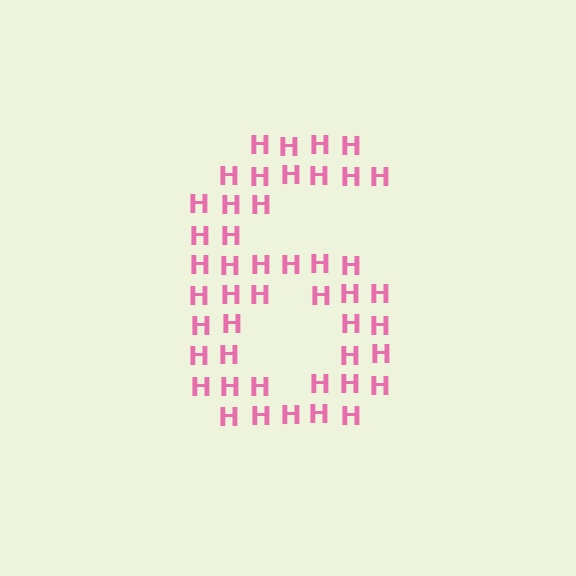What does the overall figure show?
The overall figure shows the digit 6.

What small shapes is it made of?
It is made of small letter H's.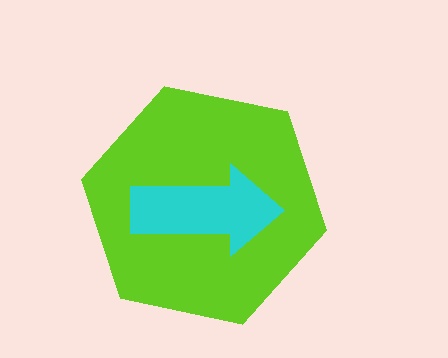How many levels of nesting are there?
2.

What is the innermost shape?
The cyan arrow.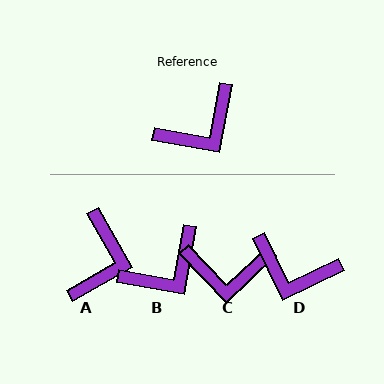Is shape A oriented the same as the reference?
No, it is off by about 41 degrees.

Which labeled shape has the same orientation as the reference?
B.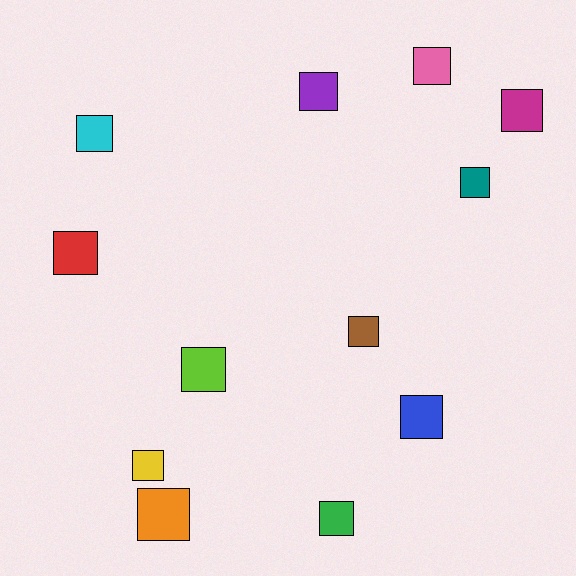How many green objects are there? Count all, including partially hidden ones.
There is 1 green object.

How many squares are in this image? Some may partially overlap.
There are 12 squares.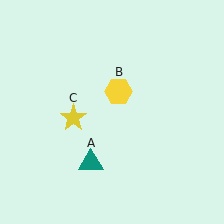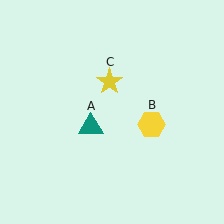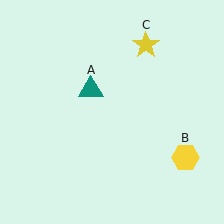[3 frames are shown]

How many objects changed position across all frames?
3 objects changed position: teal triangle (object A), yellow hexagon (object B), yellow star (object C).